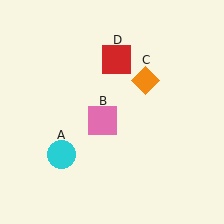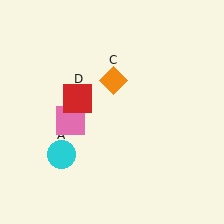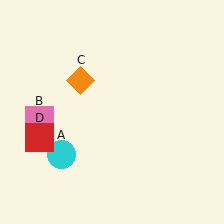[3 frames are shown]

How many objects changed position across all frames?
3 objects changed position: pink square (object B), orange diamond (object C), red square (object D).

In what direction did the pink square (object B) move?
The pink square (object B) moved left.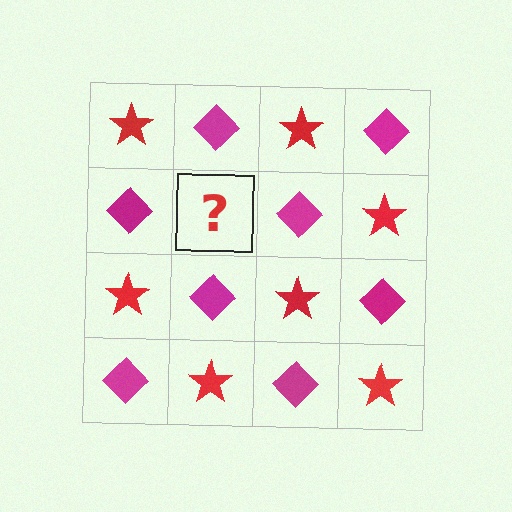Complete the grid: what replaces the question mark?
The question mark should be replaced with a red star.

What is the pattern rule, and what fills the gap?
The rule is that it alternates red star and magenta diamond in a checkerboard pattern. The gap should be filled with a red star.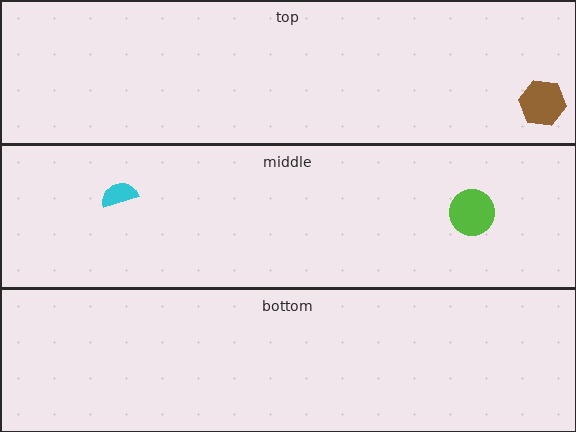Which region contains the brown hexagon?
The top region.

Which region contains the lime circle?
The middle region.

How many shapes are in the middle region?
2.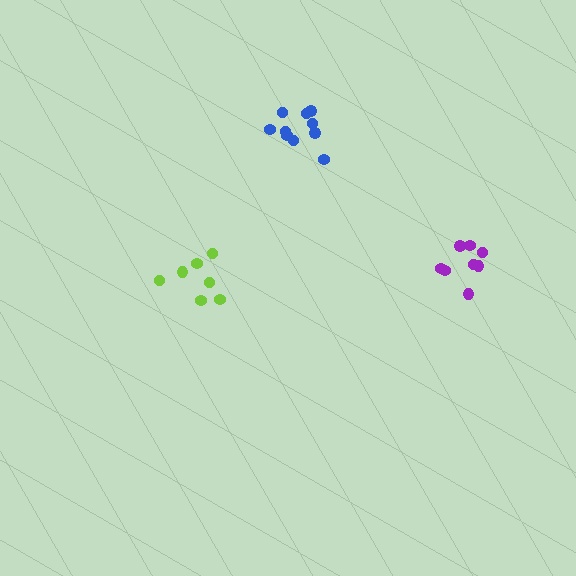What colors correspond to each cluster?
The clusters are colored: blue, lime, purple.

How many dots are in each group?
Group 1: 10 dots, Group 2: 7 dots, Group 3: 8 dots (25 total).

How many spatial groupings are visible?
There are 3 spatial groupings.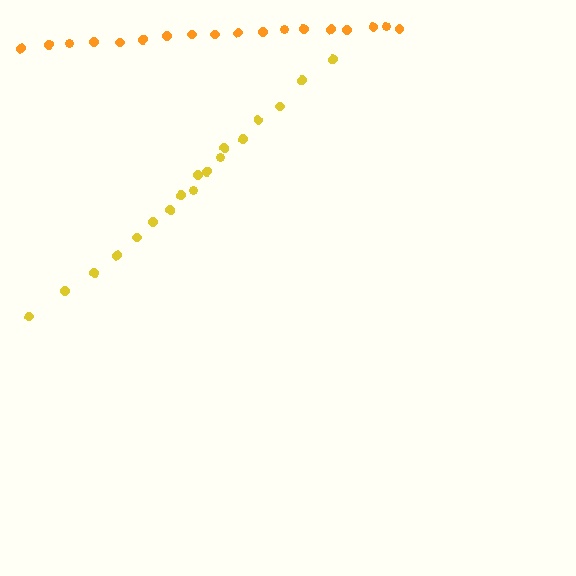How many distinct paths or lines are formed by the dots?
There are 2 distinct paths.